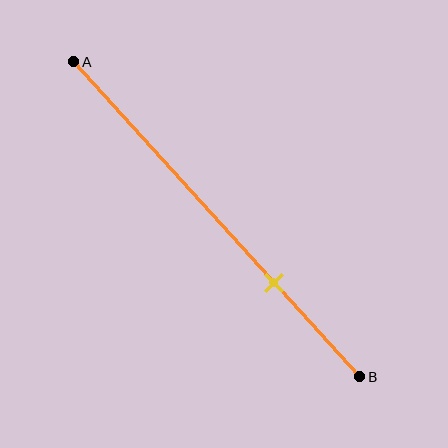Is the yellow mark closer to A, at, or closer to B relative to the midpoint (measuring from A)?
The yellow mark is closer to point B than the midpoint of segment AB.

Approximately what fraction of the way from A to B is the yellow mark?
The yellow mark is approximately 70% of the way from A to B.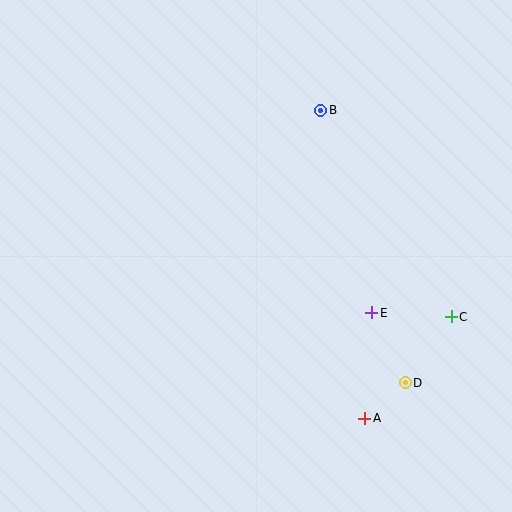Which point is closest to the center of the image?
Point E at (372, 313) is closest to the center.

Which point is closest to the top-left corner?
Point B is closest to the top-left corner.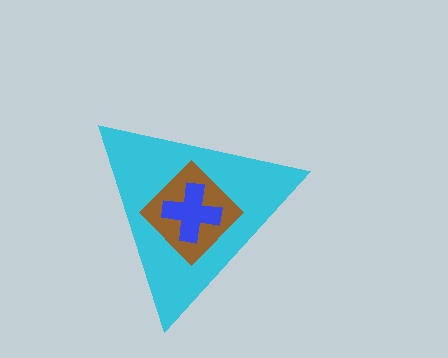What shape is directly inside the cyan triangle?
The brown diamond.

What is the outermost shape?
The cyan triangle.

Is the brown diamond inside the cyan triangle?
Yes.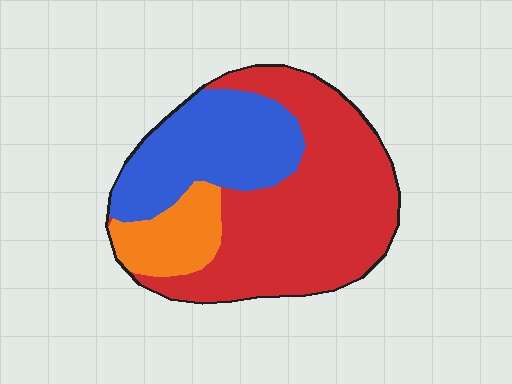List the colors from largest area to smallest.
From largest to smallest: red, blue, orange.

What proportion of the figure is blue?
Blue covers roughly 30% of the figure.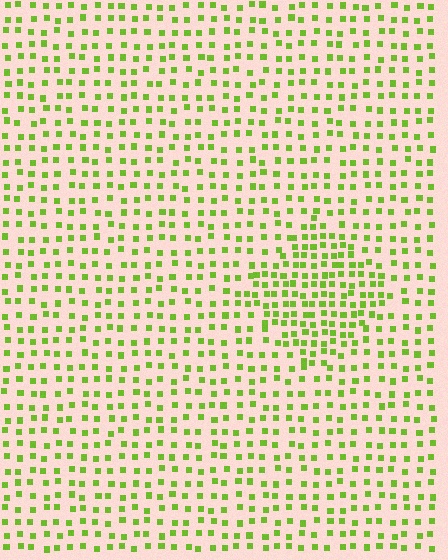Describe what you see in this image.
The image contains small lime elements arranged at two different densities. A diamond-shaped region is visible where the elements are more densely packed than the surrounding area.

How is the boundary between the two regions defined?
The boundary is defined by a change in element density (approximately 1.8x ratio). All elements are the same color, size, and shape.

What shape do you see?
I see a diamond.